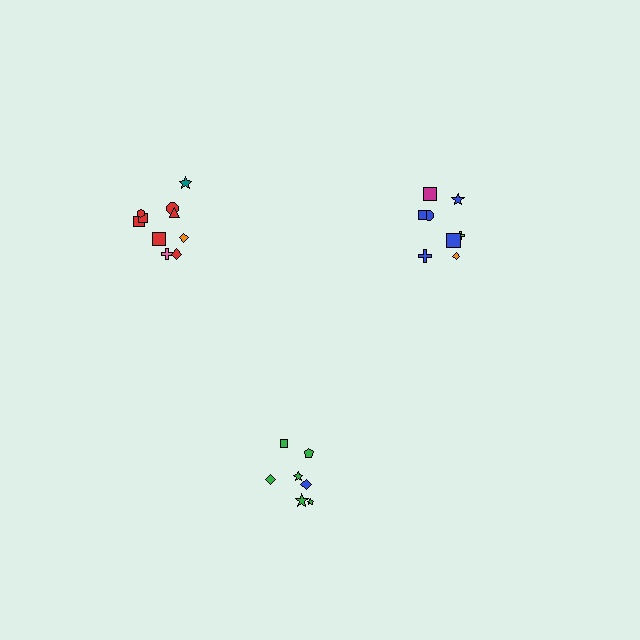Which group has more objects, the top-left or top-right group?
The top-left group.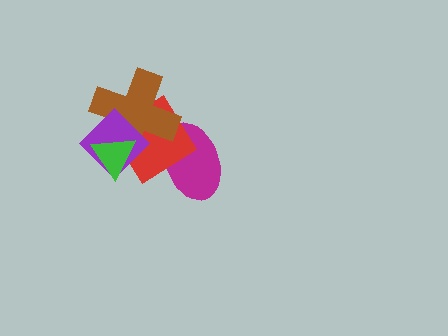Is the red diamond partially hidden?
Yes, it is partially covered by another shape.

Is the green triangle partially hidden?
No, no other shape covers it.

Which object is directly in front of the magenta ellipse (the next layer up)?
The red diamond is directly in front of the magenta ellipse.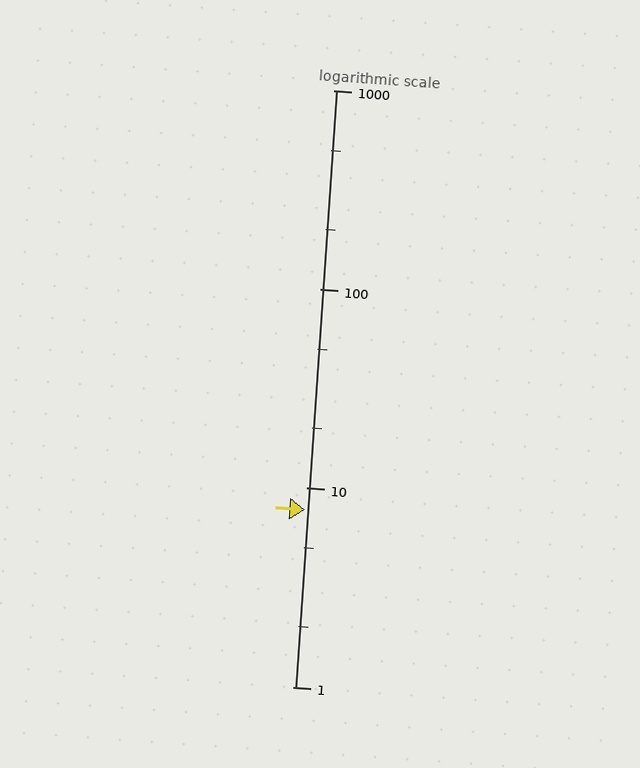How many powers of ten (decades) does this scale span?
The scale spans 3 decades, from 1 to 1000.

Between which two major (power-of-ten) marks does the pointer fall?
The pointer is between 1 and 10.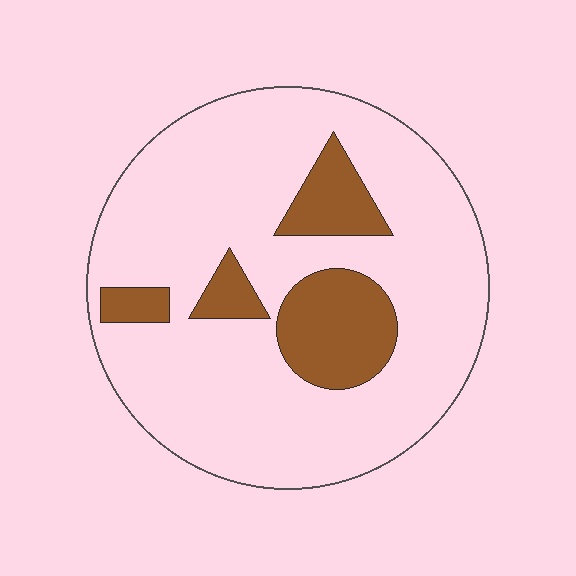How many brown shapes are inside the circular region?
4.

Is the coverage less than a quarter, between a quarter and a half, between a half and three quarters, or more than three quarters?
Less than a quarter.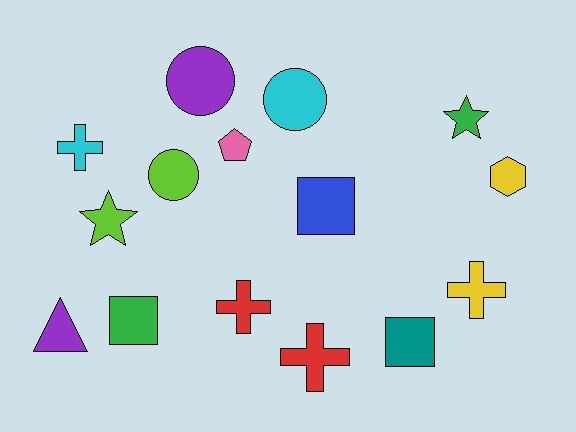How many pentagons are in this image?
There is 1 pentagon.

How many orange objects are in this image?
There are no orange objects.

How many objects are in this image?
There are 15 objects.